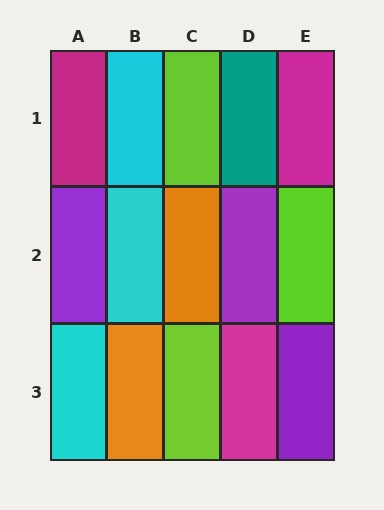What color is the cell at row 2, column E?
Lime.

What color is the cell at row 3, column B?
Orange.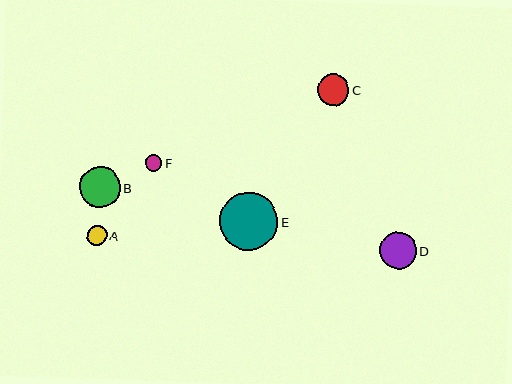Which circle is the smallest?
Circle F is the smallest with a size of approximately 17 pixels.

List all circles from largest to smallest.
From largest to smallest: E, B, D, C, A, F.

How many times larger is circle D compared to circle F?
Circle D is approximately 2.2 times the size of circle F.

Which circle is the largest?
Circle E is the largest with a size of approximately 58 pixels.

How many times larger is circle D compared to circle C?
Circle D is approximately 1.2 times the size of circle C.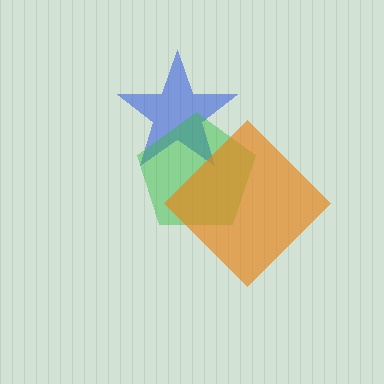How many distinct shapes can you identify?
There are 3 distinct shapes: a blue star, a green pentagon, an orange diamond.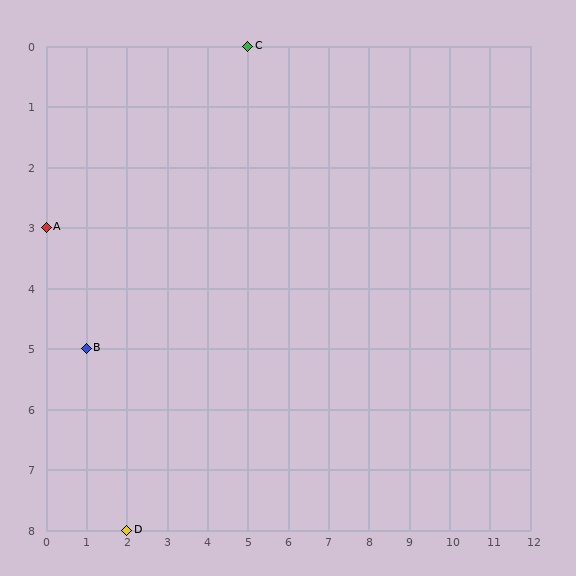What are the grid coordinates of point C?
Point C is at grid coordinates (5, 0).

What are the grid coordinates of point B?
Point B is at grid coordinates (1, 5).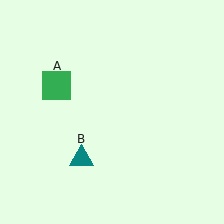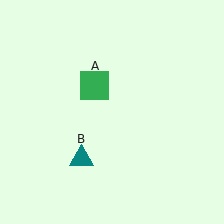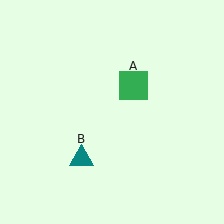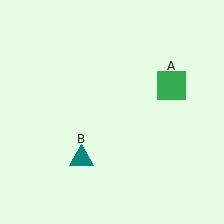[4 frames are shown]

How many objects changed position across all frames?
1 object changed position: green square (object A).